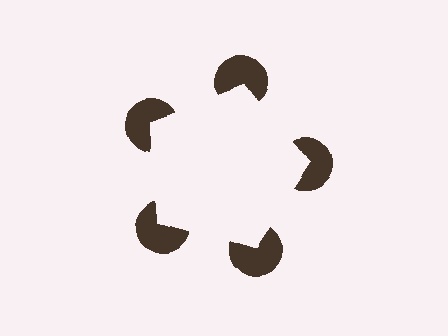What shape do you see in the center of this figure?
An illusory pentagon — its edges are inferred from the aligned wedge cuts in the pac-man discs, not physically drawn.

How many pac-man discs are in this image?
There are 5 — one at each vertex of the illusory pentagon.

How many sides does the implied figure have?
5 sides.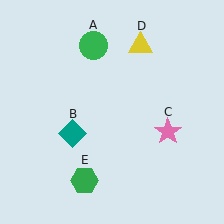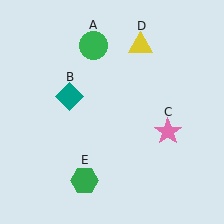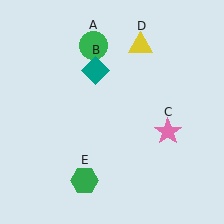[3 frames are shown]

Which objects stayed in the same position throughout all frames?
Green circle (object A) and pink star (object C) and yellow triangle (object D) and green hexagon (object E) remained stationary.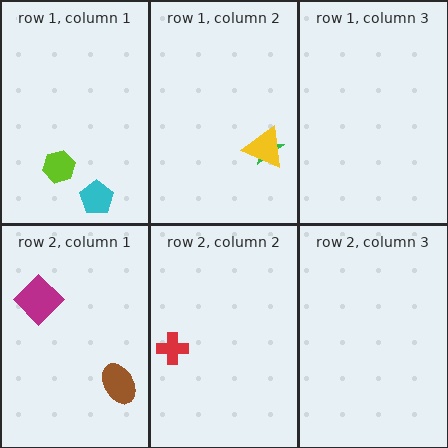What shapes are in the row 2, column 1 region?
The magenta diamond, the brown ellipse.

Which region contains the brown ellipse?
The row 2, column 1 region.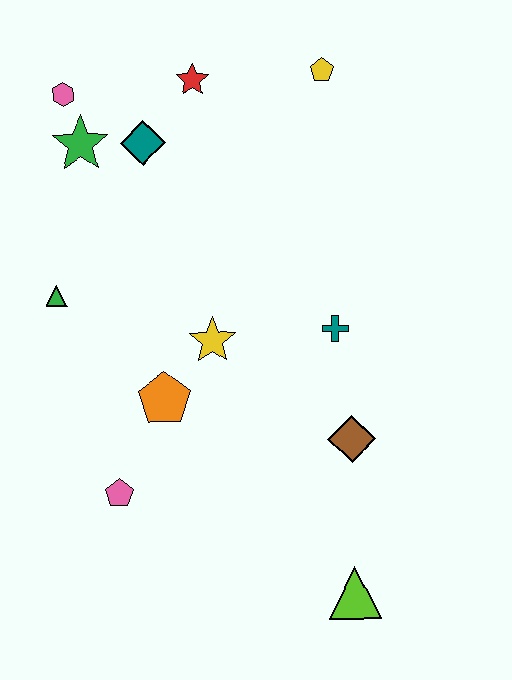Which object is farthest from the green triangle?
The lime triangle is farthest from the green triangle.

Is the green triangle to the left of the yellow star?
Yes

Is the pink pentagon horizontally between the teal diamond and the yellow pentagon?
No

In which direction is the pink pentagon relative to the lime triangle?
The pink pentagon is to the left of the lime triangle.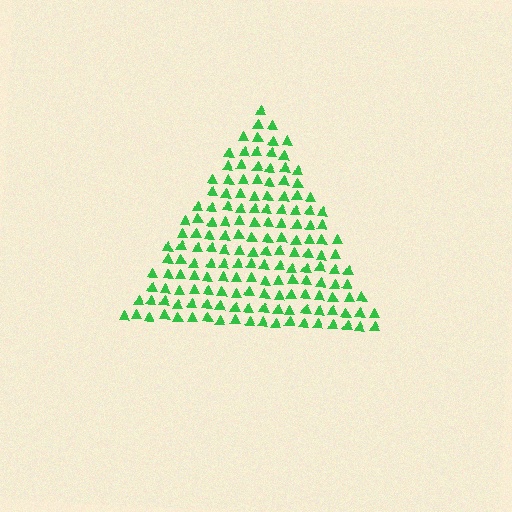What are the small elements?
The small elements are triangles.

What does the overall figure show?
The overall figure shows a triangle.